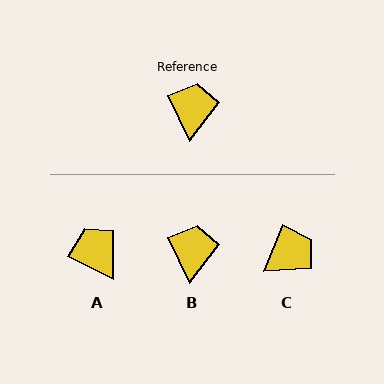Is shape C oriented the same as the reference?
No, it is off by about 49 degrees.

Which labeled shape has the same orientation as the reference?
B.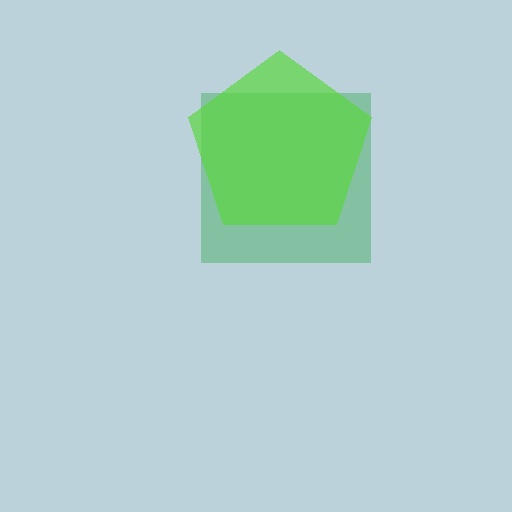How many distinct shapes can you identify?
There are 2 distinct shapes: a green square, a lime pentagon.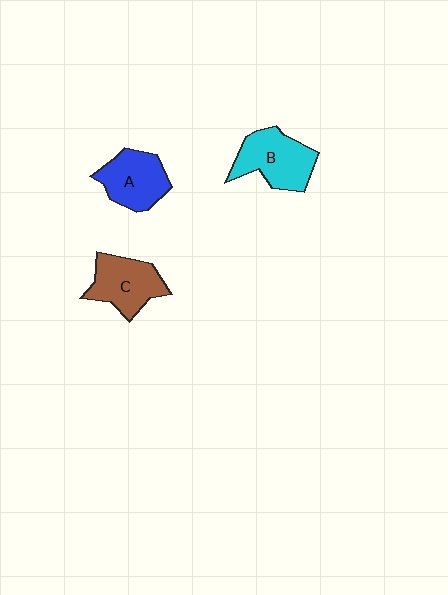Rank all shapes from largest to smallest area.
From largest to smallest: B (cyan), C (brown), A (blue).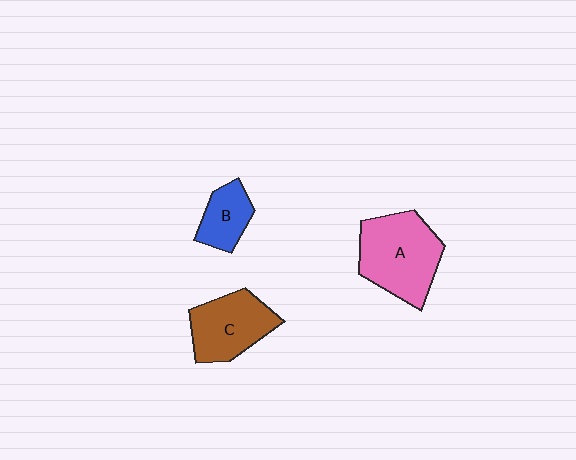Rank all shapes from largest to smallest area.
From largest to smallest: A (pink), C (brown), B (blue).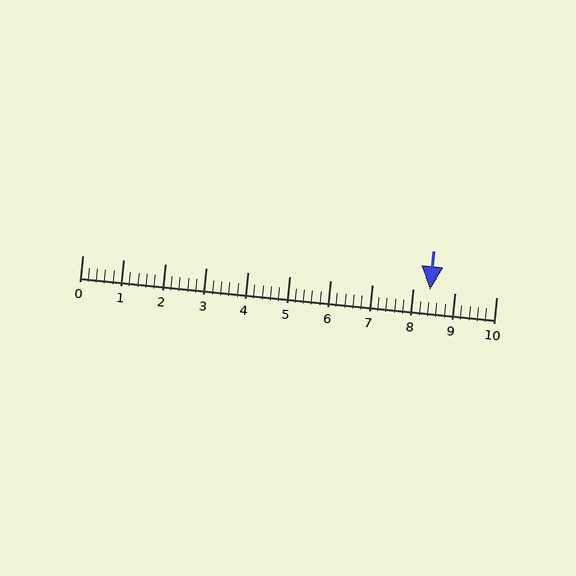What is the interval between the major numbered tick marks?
The major tick marks are spaced 1 units apart.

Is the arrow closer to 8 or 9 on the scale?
The arrow is closer to 8.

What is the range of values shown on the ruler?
The ruler shows values from 0 to 10.